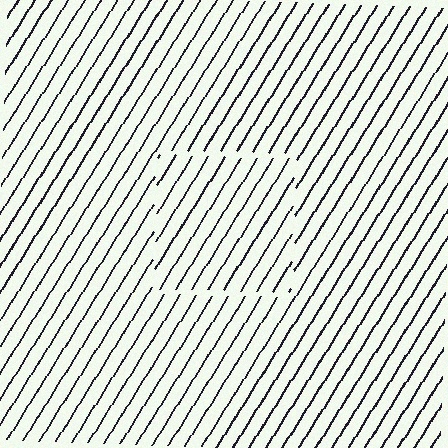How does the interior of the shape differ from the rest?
The interior of the shape contains the same grating, shifted by half a period — the contour is defined by the phase discontinuity where line-ends from the inner and outer gratings abut.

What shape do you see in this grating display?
An illusory square. The interior of the shape contains the same grating, shifted by half a period — the contour is defined by the phase discontinuity where line-ends from the inner and outer gratings abut.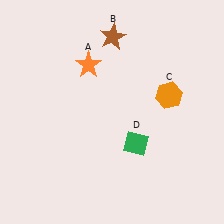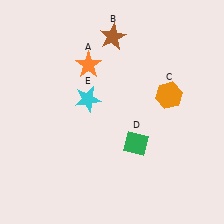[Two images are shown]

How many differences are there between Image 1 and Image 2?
There is 1 difference between the two images.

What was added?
A cyan star (E) was added in Image 2.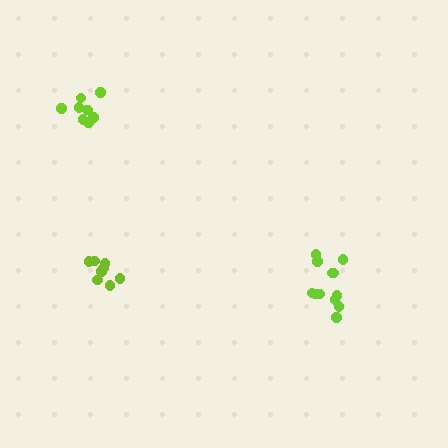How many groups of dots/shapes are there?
There are 3 groups.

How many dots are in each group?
Group 1: 12 dots, Group 2: 8 dots, Group 3: 8 dots (28 total).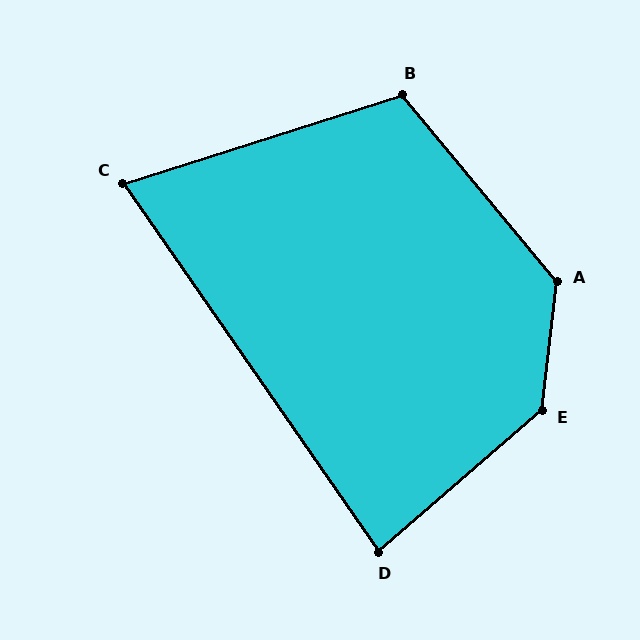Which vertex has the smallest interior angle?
C, at approximately 73 degrees.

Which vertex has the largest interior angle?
E, at approximately 137 degrees.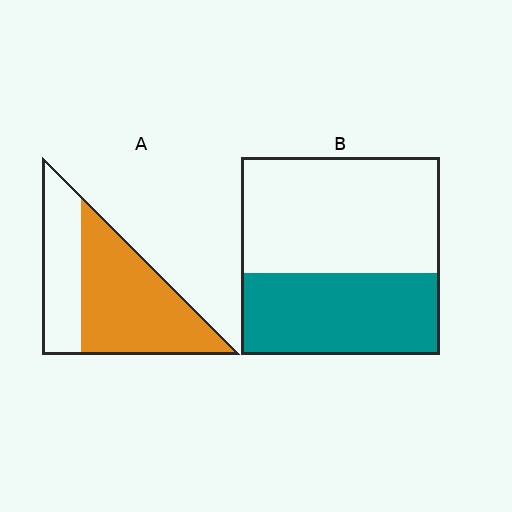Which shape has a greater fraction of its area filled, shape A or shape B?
Shape A.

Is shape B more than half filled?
No.